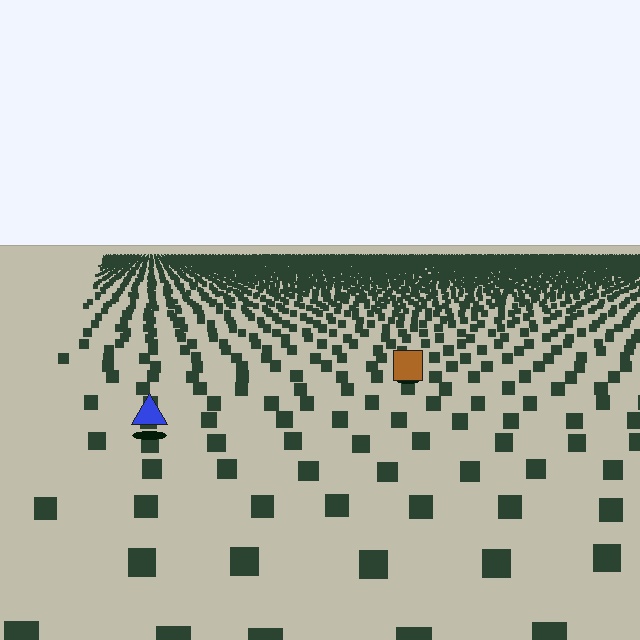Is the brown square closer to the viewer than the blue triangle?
No. The blue triangle is closer — you can tell from the texture gradient: the ground texture is coarser near it.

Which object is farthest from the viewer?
The brown square is farthest from the viewer. It appears smaller and the ground texture around it is denser.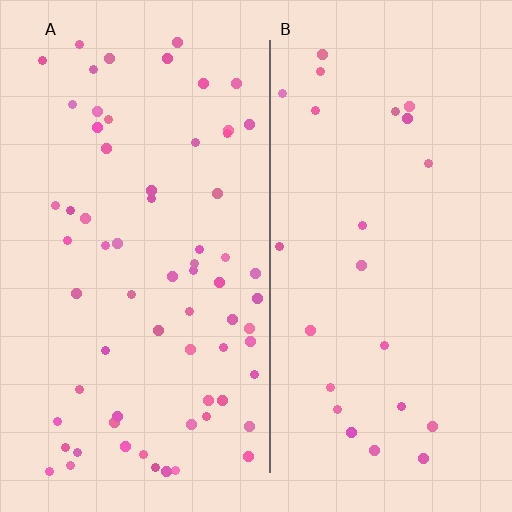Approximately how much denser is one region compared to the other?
Approximately 2.8× — region A over region B.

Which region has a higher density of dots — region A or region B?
A (the left).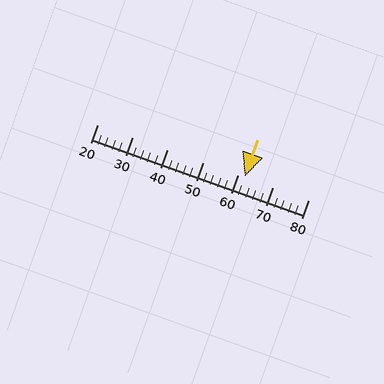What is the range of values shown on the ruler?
The ruler shows values from 20 to 80.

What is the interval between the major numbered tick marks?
The major tick marks are spaced 10 units apart.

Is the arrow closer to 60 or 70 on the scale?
The arrow is closer to 60.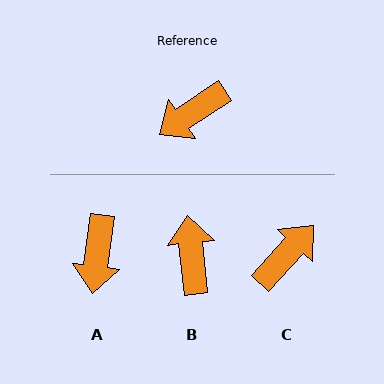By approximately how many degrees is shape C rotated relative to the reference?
Approximately 166 degrees clockwise.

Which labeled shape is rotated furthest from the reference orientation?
C, about 166 degrees away.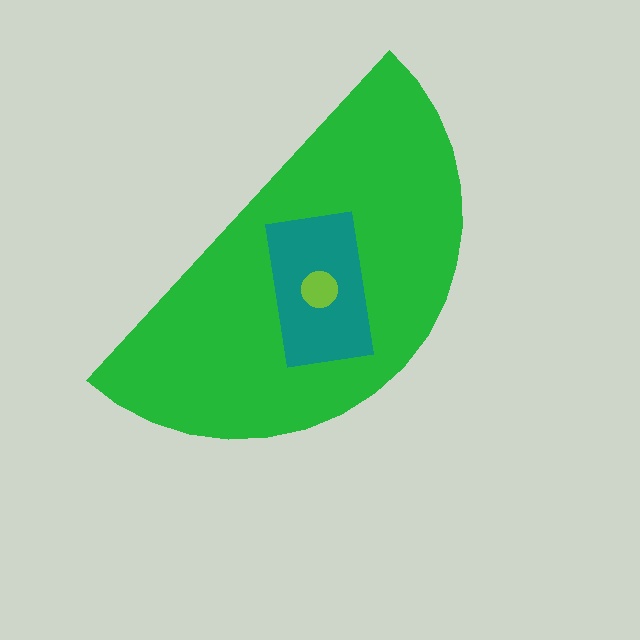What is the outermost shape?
The green semicircle.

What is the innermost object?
The lime circle.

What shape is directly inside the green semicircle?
The teal rectangle.